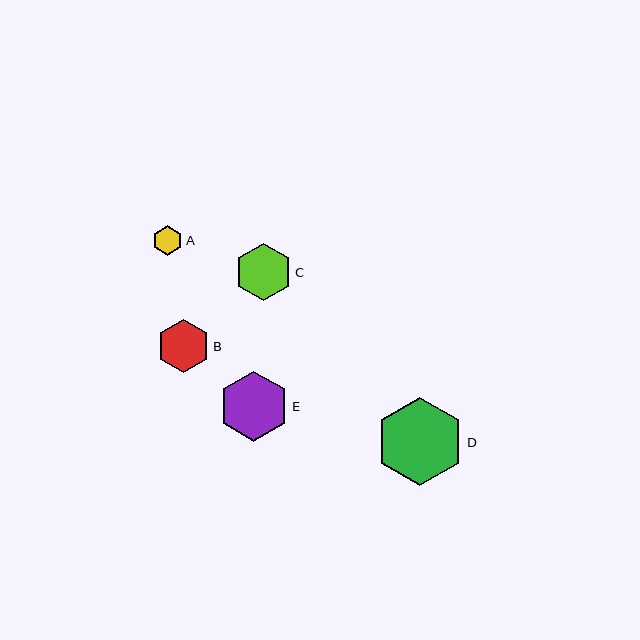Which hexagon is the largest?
Hexagon D is the largest with a size of approximately 88 pixels.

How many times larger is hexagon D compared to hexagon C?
Hexagon D is approximately 1.5 times the size of hexagon C.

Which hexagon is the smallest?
Hexagon A is the smallest with a size of approximately 30 pixels.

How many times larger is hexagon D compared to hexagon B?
Hexagon D is approximately 1.7 times the size of hexagon B.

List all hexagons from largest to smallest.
From largest to smallest: D, E, C, B, A.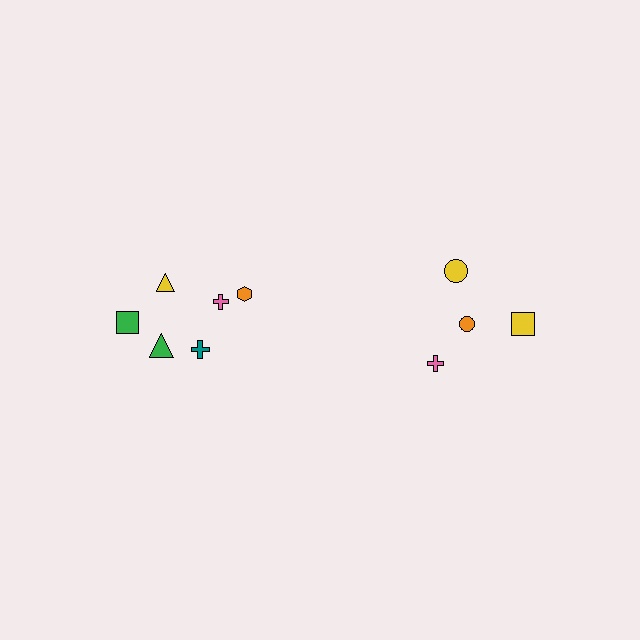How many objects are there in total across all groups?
There are 10 objects.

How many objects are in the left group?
There are 6 objects.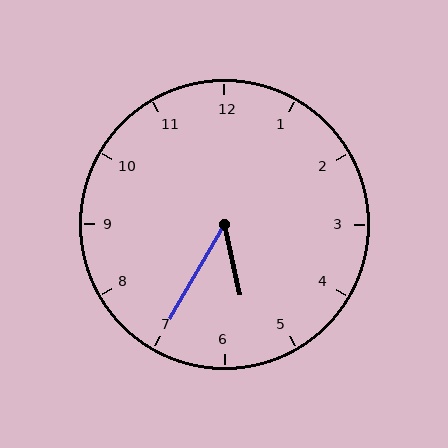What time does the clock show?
5:35.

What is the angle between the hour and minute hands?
Approximately 42 degrees.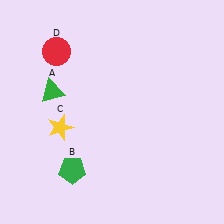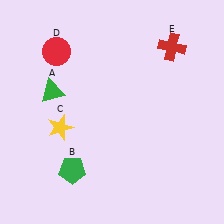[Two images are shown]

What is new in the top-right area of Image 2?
A red cross (E) was added in the top-right area of Image 2.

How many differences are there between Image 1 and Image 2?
There is 1 difference between the two images.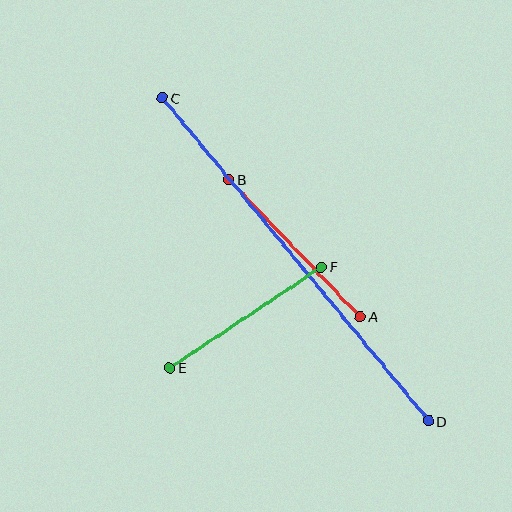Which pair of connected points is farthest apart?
Points C and D are farthest apart.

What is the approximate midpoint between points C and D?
The midpoint is at approximately (295, 259) pixels.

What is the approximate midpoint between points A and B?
The midpoint is at approximately (295, 248) pixels.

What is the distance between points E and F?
The distance is approximately 182 pixels.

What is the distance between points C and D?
The distance is approximately 419 pixels.